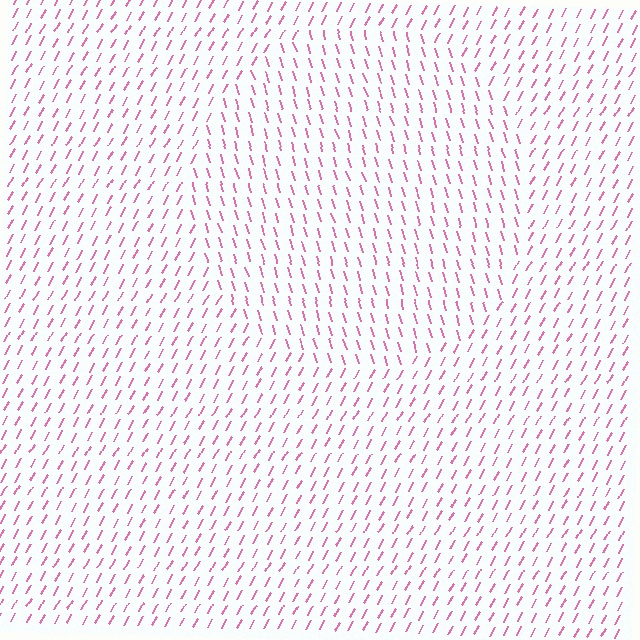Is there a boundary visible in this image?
Yes, there is a texture boundary formed by a change in line orientation.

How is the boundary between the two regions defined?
The boundary is defined purely by a change in line orientation (approximately 45 degrees difference). All lines are the same color and thickness.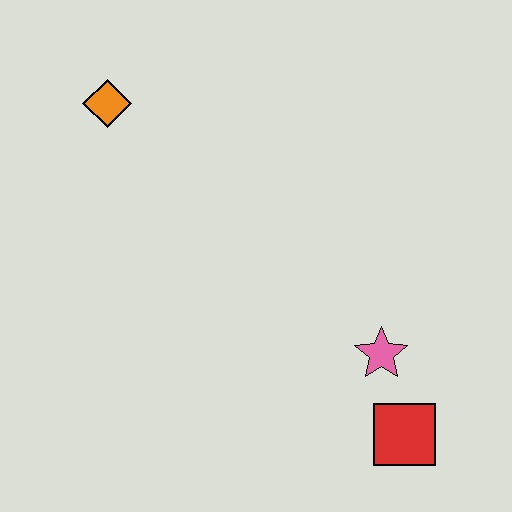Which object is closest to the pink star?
The red square is closest to the pink star.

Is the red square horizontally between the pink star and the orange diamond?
No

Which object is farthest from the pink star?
The orange diamond is farthest from the pink star.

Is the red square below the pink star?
Yes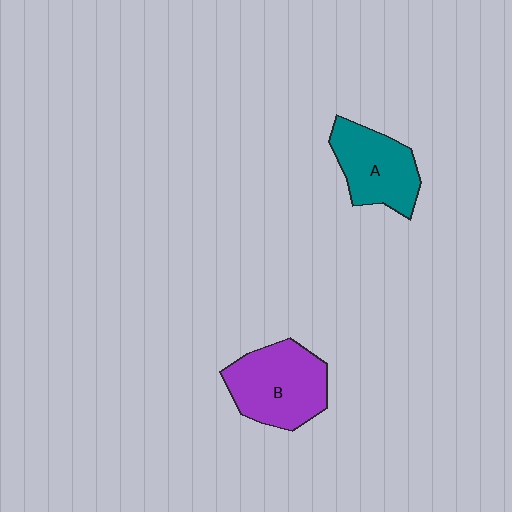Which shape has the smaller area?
Shape A (teal).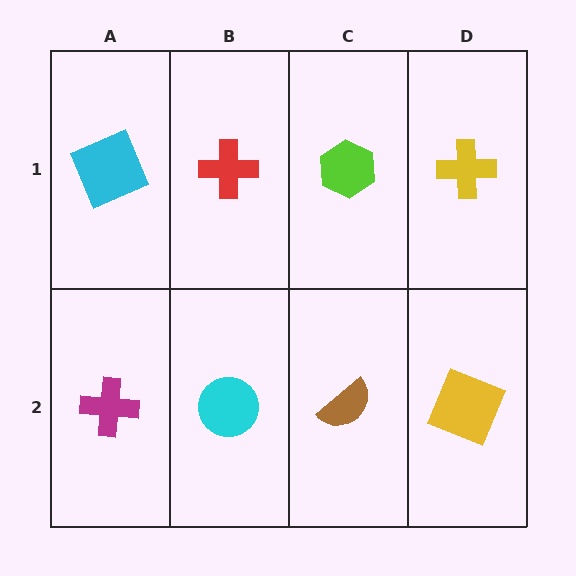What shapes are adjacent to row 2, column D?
A yellow cross (row 1, column D), a brown semicircle (row 2, column C).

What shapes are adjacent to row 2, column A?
A cyan square (row 1, column A), a cyan circle (row 2, column B).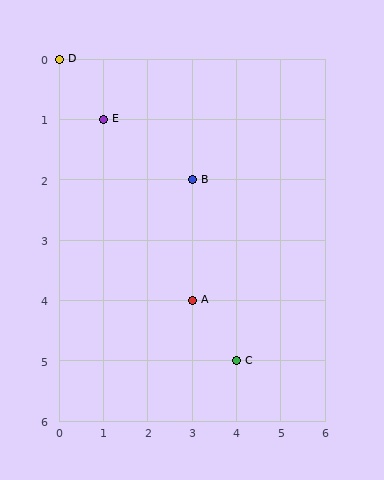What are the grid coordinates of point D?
Point D is at grid coordinates (0, 0).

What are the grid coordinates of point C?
Point C is at grid coordinates (4, 5).